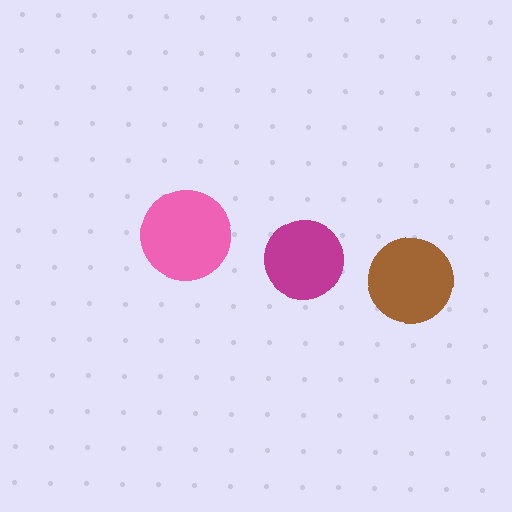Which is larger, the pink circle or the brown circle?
The pink one.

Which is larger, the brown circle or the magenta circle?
The brown one.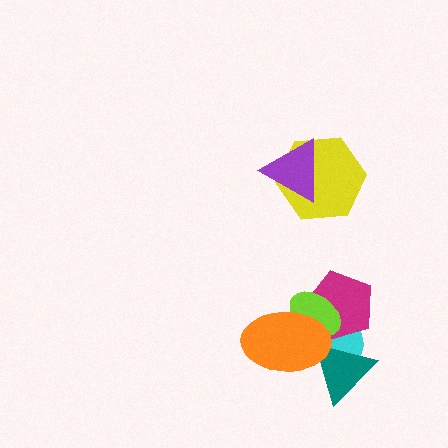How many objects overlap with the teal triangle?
3 objects overlap with the teal triangle.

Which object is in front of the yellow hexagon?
The purple triangle is in front of the yellow hexagon.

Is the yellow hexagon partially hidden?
Yes, it is partially covered by another shape.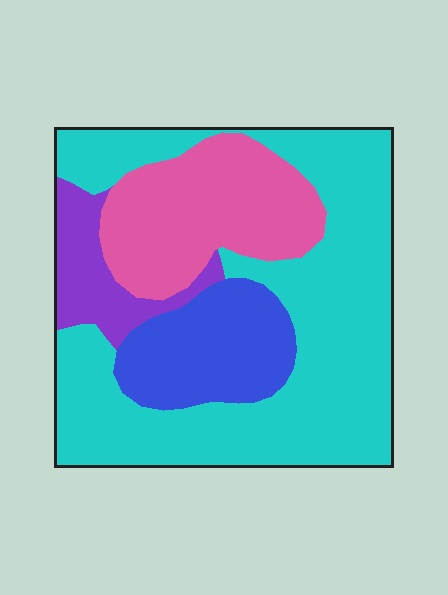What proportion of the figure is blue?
Blue takes up about one sixth (1/6) of the figure.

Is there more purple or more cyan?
Cyan.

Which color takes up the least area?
Purple, at roughly 10%.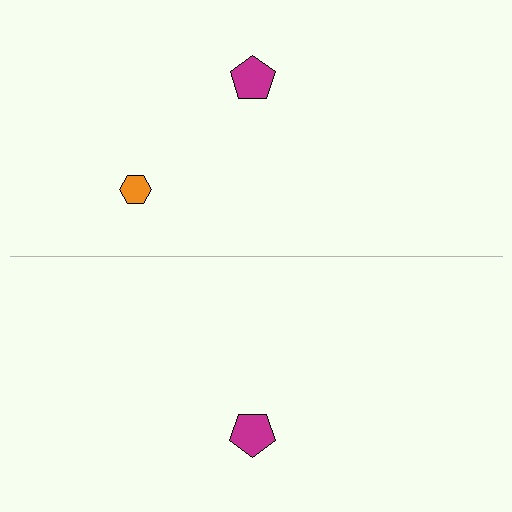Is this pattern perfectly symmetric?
No, the pattern is not perfectly symmetric. A orange hexagon is missing from the bottom side.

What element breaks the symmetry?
A orange hexagon is missing from the bottom side.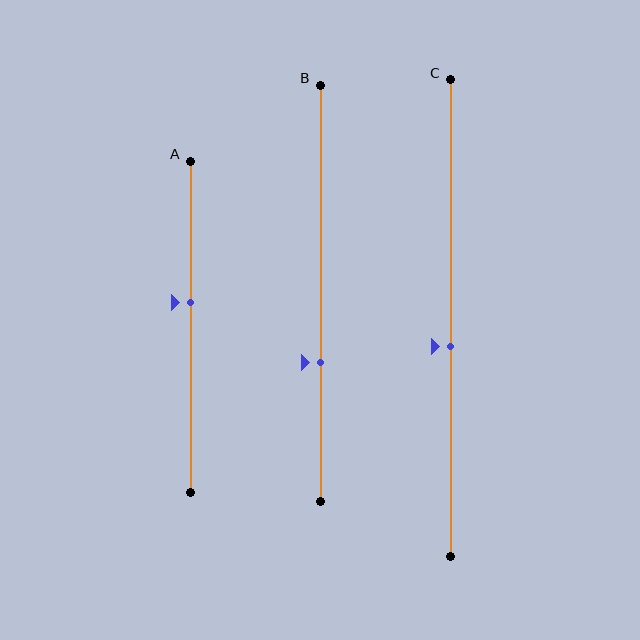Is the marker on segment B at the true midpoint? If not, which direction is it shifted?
No, the marker on segment B is shifted downward by about 17% of the segment length.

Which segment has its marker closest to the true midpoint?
Segment C has its marker closest to the true midpoint.